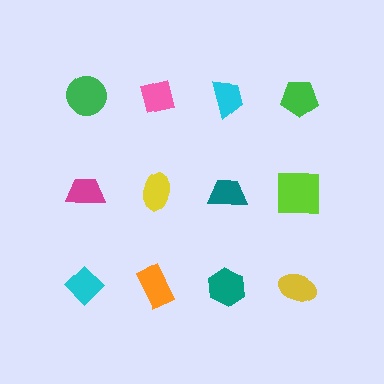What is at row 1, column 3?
A cyan trapezoid.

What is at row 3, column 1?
A cyan diamond.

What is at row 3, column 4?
A yellow ellipse.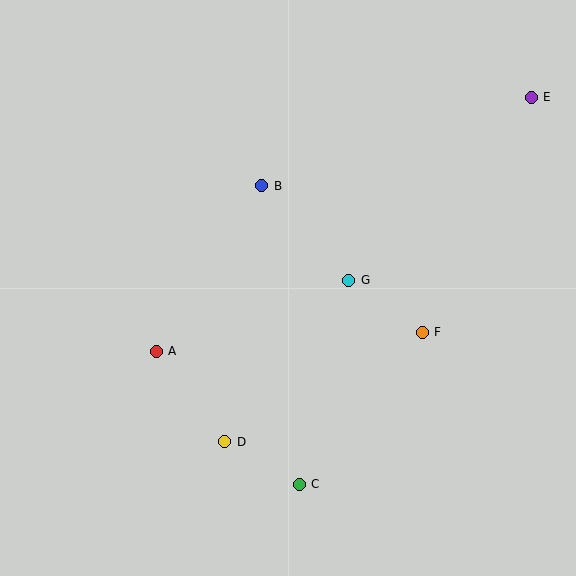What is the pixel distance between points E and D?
The distance between E and D is 461 pixels.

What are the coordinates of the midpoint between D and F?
The midpoint between D and F is at (324, 387).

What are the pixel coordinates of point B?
Point B is at (262, 186).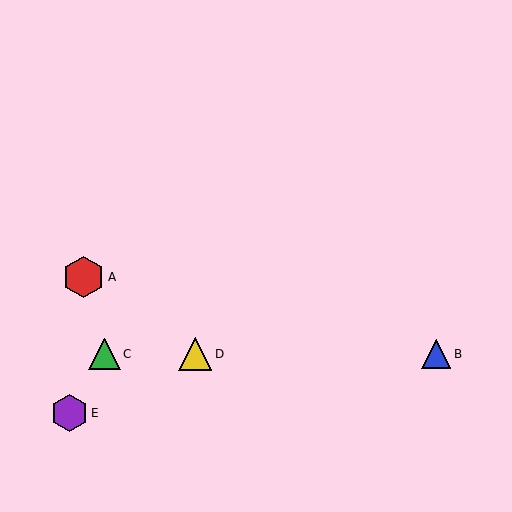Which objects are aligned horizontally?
Objects B, C, D are aligned horizontally.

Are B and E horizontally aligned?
No, B is at y≈354 and E is at y≈413.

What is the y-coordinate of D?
Object D is at y≈354.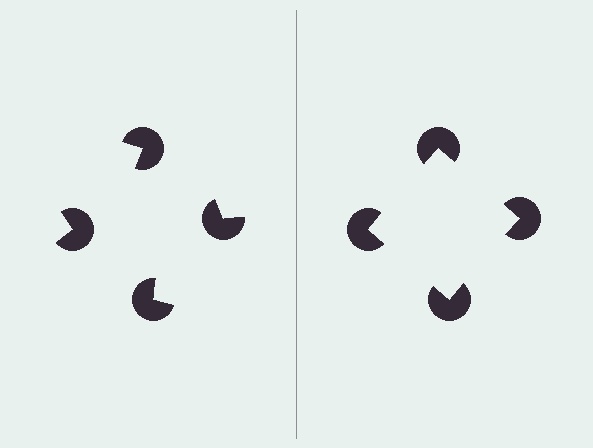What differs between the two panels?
The pac-man discs are positioned identically on both sides; only the wedge orientations differ. On the right they align to a square; on the left they are misaligned.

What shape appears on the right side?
An illusory square.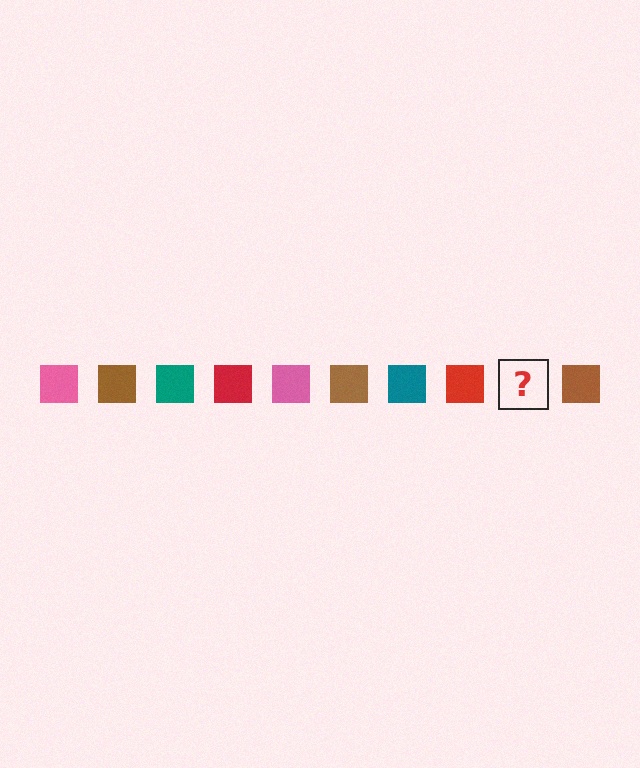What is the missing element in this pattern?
The missing element is a pink square.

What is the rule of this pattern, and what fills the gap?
The rule is that the pattern cycles through pink, brown, teal, red squares. The gap should be filled with a pink square.